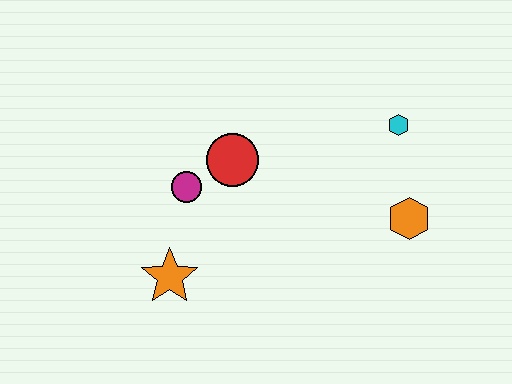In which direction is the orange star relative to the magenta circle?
The orange star is below the magenta circle.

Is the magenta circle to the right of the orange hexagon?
No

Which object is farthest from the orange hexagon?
The orange star is farthest from the orange hexagon.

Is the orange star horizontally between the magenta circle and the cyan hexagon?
No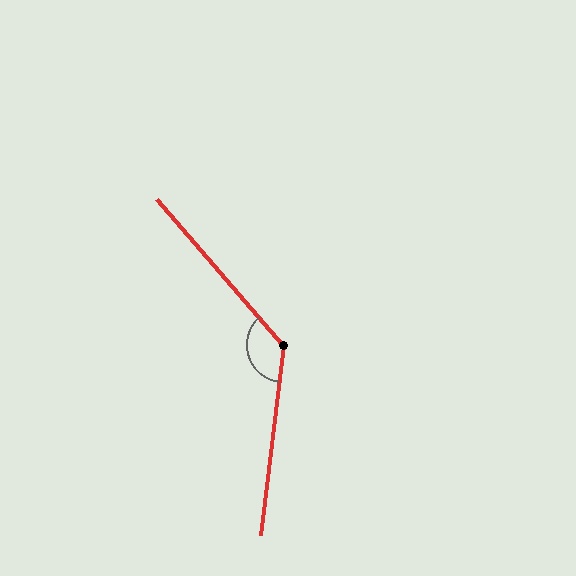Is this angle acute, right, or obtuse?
It is obtuse.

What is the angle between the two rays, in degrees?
Approximately 132 degrees.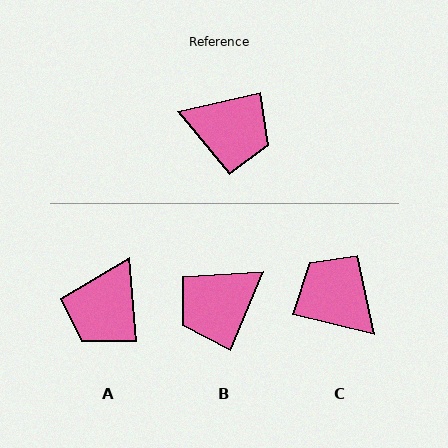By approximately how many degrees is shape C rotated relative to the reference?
Approximately 153 degrees counter-clockwise.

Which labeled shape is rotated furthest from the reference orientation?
C, about 153 degrees away.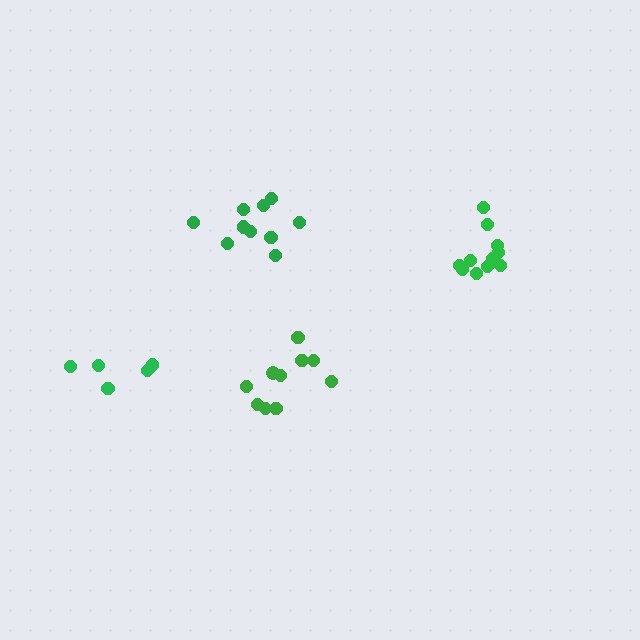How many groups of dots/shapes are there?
There are 4 groups.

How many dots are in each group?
Group 1: 10 dots, Group 2: 10 dots, Group 3: 5 dots, Group 4: 11 dots (36 total).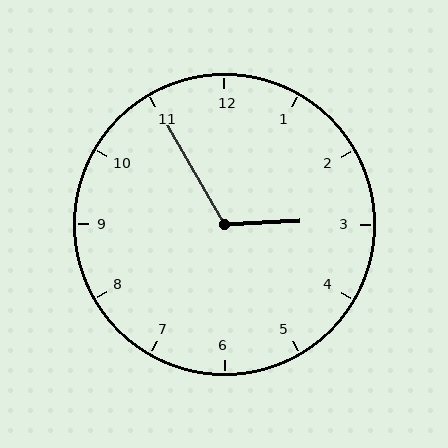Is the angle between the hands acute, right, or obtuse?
It is obtuse.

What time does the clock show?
2:55.